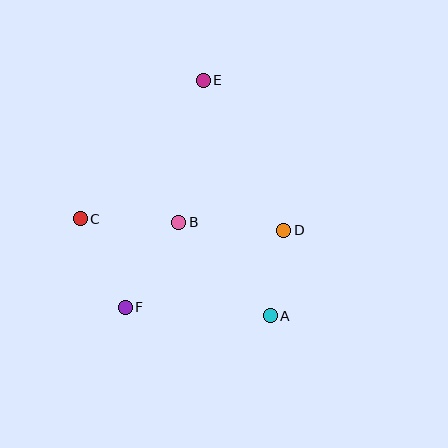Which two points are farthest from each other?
Points A and E are farthest from each other.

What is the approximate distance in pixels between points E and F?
The distance between E and F is approximately 240 pixels.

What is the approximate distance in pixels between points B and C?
The distance between B and C is approximately 98 pixels.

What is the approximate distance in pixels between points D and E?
The distance between D and E is approximately 171 pixels.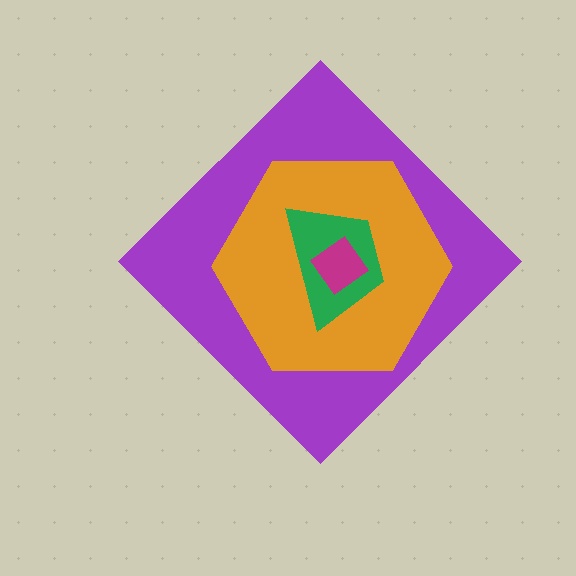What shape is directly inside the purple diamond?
The orange hexagon.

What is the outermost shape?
The purple diamond.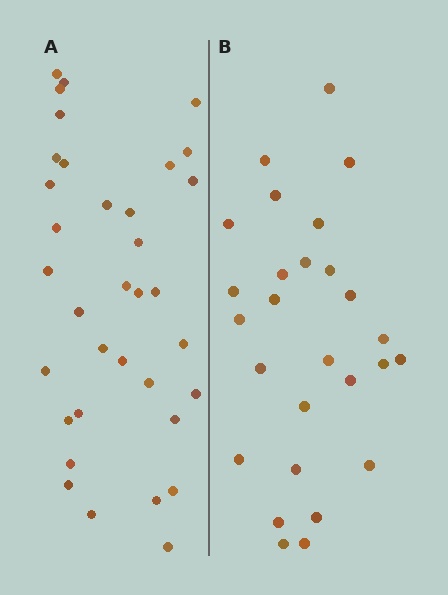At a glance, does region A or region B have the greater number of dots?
Region A (the left region) has more dots.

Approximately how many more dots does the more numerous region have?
Region A has roughly 8 or so more dots than region B.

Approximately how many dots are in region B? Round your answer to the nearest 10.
About 30 dots. (The exact count is 27, which rounds to 30.)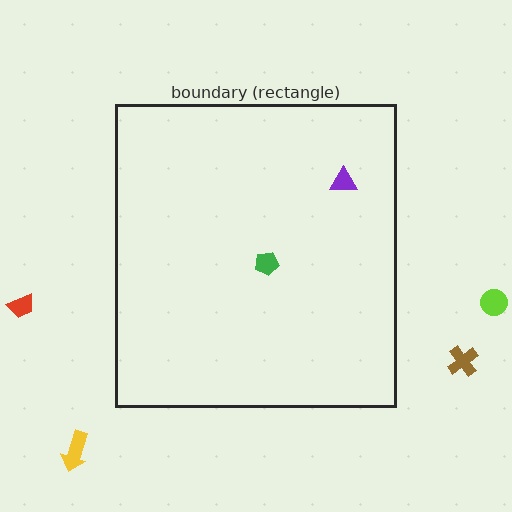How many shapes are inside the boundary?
2 inside, 4 outside.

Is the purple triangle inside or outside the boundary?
Inside.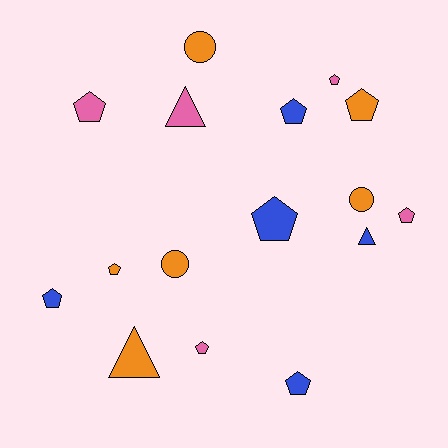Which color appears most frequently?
Orange, with 6 objects.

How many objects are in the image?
There are 16 objects.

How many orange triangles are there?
There is 1 orange triangle.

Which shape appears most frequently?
Pentagon, with 10 objects.